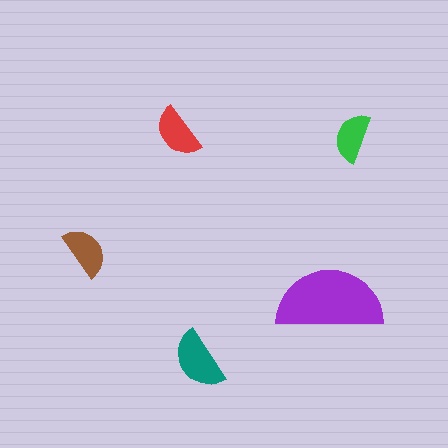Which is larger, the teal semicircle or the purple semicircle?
The purple one.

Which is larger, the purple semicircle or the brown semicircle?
The purple one.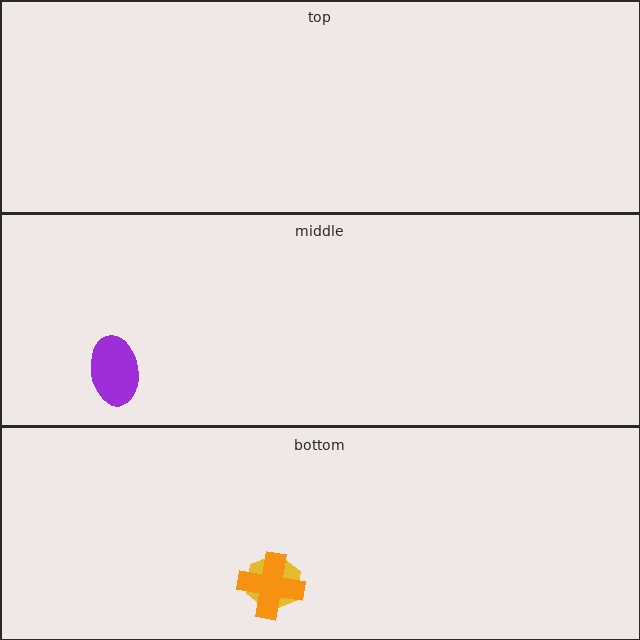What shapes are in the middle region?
The purple ellipse.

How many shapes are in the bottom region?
2.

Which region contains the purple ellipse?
The middle region.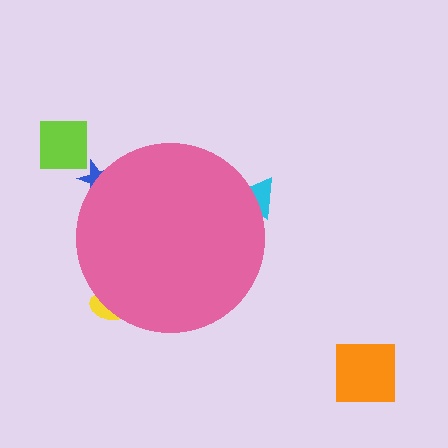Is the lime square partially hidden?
No, the lime square is fully visible.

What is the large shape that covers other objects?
A pink circle.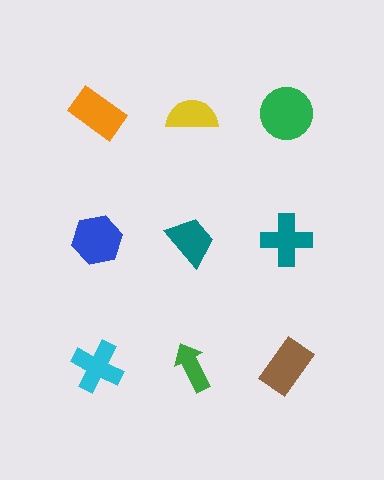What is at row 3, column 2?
A green arrow.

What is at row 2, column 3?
A teal cross.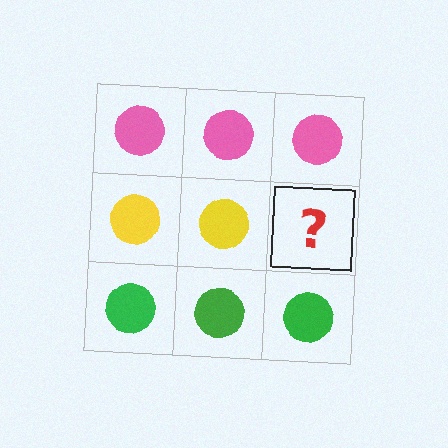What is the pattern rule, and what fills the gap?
The rule is that each row has a consistent color. The gap should be filled with a yellow circle.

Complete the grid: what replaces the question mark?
The question mark should be replaced with a yellow circle.